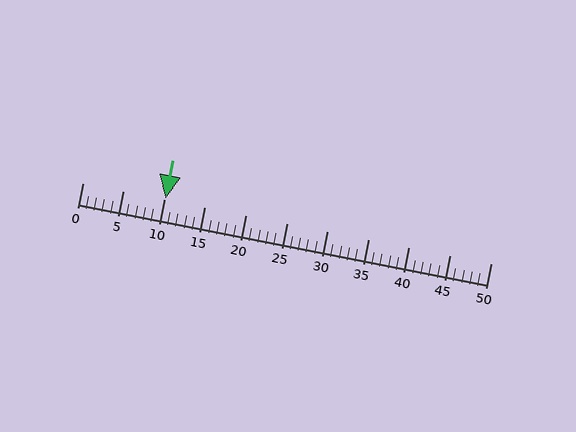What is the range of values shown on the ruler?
The ruler shows values from 0 to 50.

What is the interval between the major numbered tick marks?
The major tick marks are spaced 5 units apart.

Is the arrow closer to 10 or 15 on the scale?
The arrow is closer to 10.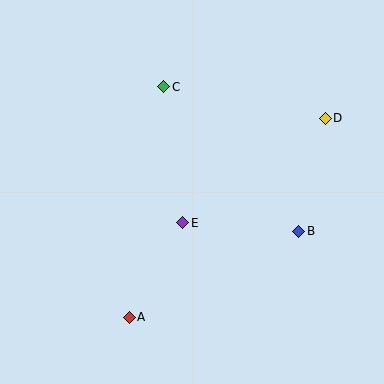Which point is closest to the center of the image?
Point E at (183, 223) is closest to the center.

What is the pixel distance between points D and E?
The distance between D and E is 177 pixels.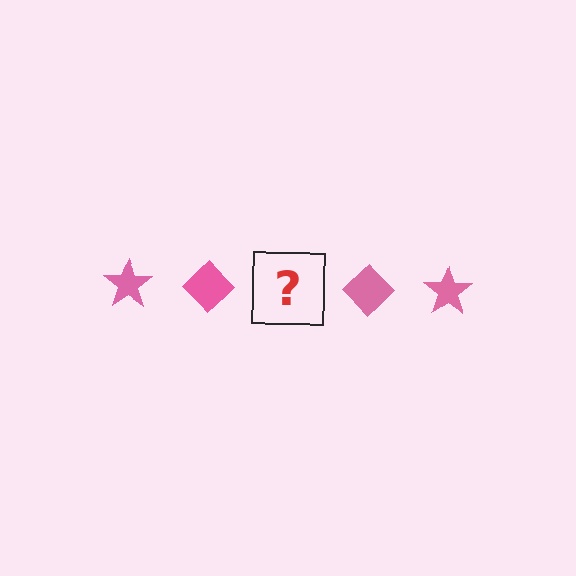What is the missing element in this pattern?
The missing element is a pink star.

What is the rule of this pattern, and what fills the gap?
The rule is that the pattern cycles through star, diamond shapes in pink. The gap should be filled with a pink star.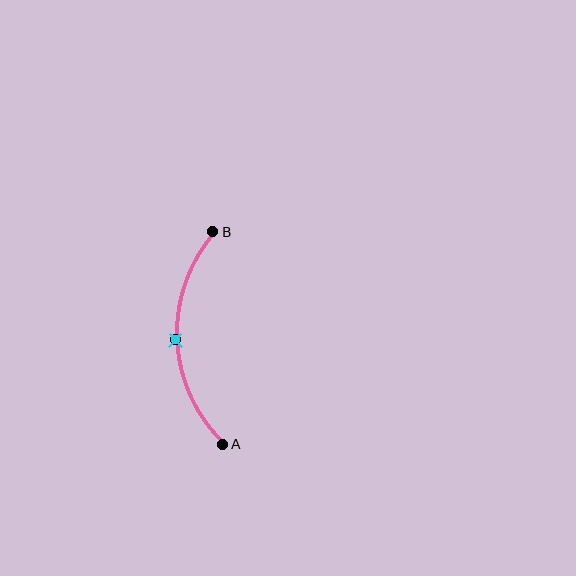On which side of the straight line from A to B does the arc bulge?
The arc bulges to the left of the straight line connecting A and B.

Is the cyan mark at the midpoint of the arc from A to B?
Yes. The cyan mark lies on the arc at equal arc-length from both A and B — it is the arc midpoint.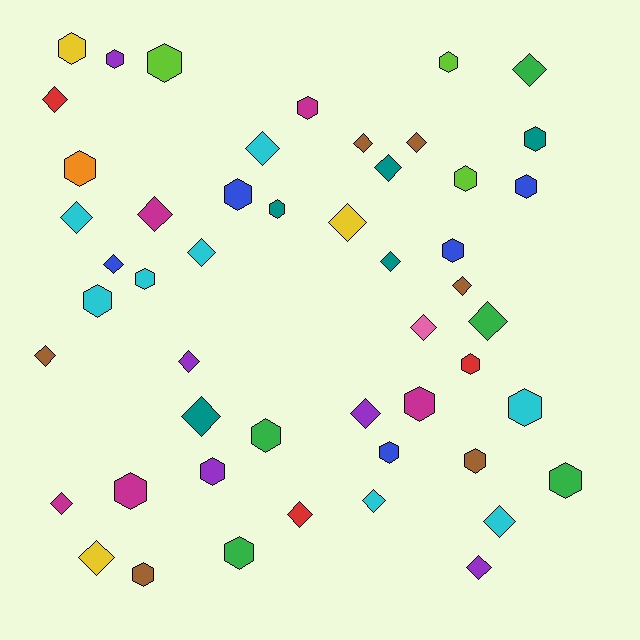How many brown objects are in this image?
There are 6 brown objects.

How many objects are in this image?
There are 50 objects.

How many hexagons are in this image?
There are 25 hexagons.